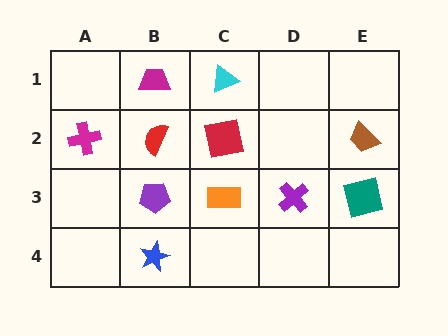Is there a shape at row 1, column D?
No, that cell is empty.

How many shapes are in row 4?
1 shape.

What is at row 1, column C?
A cyan triangle.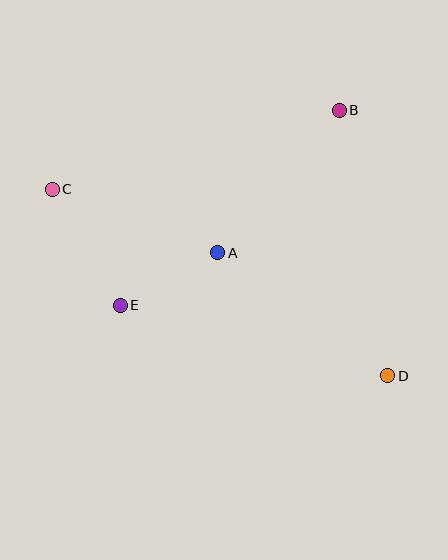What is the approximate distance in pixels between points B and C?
The distance between B and C is approximately 298 pixels.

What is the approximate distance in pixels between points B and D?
The distance between B and D is approximately 270 pixels.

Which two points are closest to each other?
Points A and E are closest to each other.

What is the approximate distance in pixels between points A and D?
The distance between A and D is approximately 210 pixels.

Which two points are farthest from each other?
Points C and D are farthest from each other.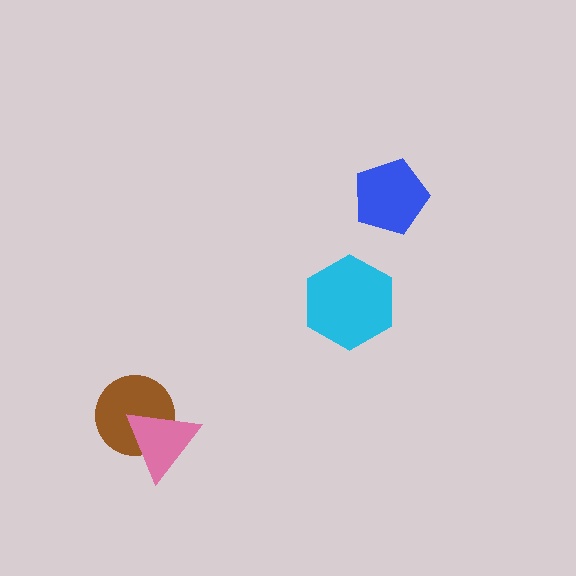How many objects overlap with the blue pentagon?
0 objects overlap with the blue pentagon.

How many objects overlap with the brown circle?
1 object overlaps with the brown circle.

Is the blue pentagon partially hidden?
No, no other shape covers it.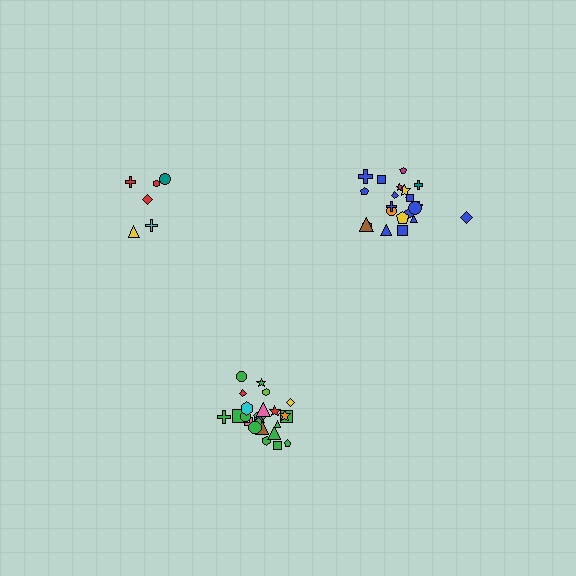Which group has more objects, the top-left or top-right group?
The top-right group.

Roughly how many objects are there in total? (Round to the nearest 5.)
Roughly 55 objects in total.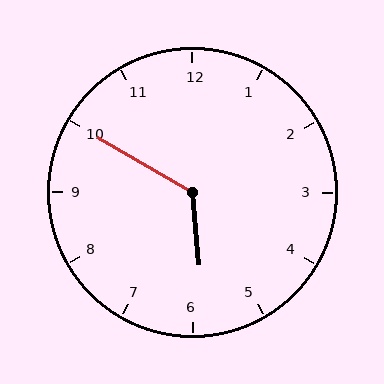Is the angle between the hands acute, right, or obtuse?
It is obtuse.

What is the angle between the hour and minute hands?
Approximately 125 degrees.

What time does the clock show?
5:50.